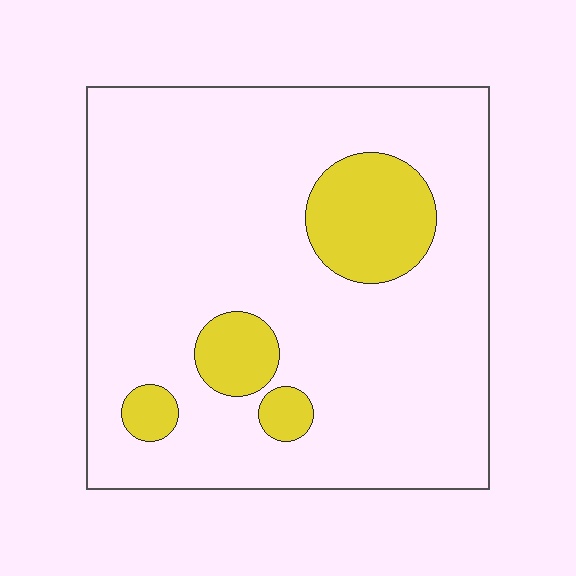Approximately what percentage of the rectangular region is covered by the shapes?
Approximately 15%.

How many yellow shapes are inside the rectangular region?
4.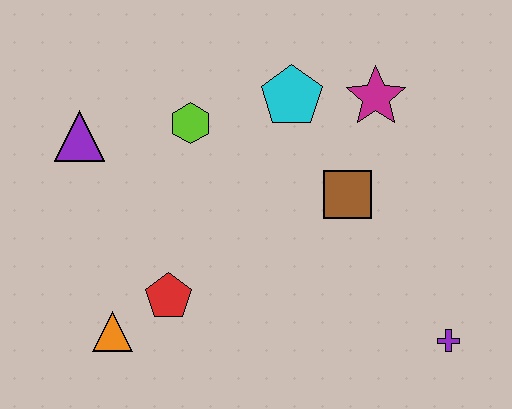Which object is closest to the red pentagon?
The orange triangle is closest to the red pentagon.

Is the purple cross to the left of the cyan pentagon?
No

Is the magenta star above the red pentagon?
Yes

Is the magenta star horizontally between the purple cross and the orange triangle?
Yes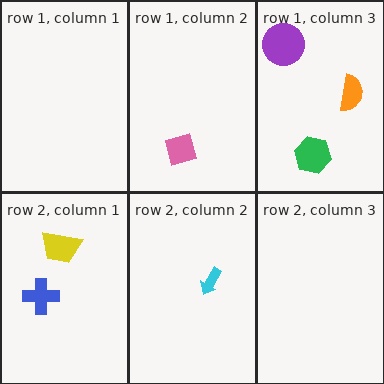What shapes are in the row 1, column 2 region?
The pink diamond.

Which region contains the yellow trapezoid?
The row 2, column 1 region.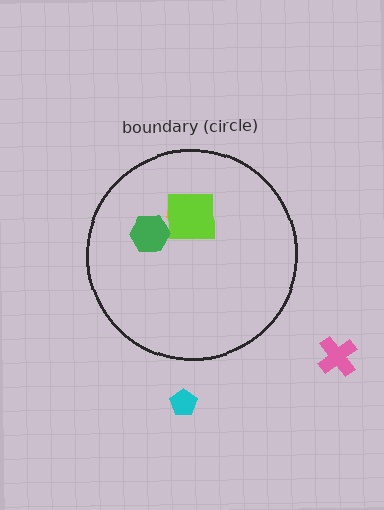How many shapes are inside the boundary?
3 inside, 2 outside.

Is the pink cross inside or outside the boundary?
Outside.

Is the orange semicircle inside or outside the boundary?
Inside.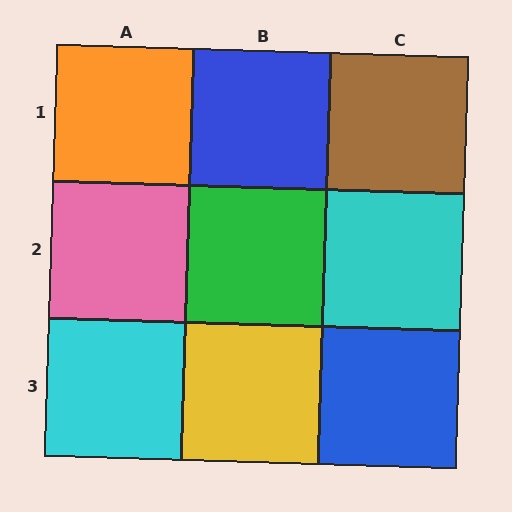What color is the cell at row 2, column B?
Green.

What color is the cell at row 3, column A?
Cyan.